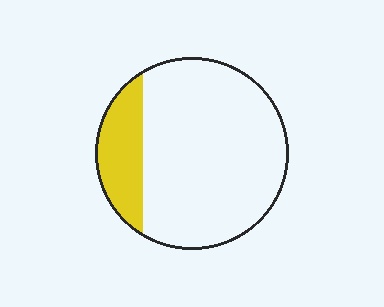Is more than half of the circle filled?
No.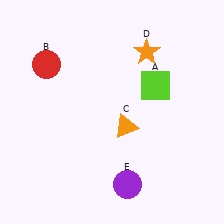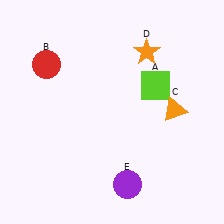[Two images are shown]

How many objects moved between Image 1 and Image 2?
1 object moved between the two images.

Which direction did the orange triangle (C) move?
The orange triangle (C) moved right.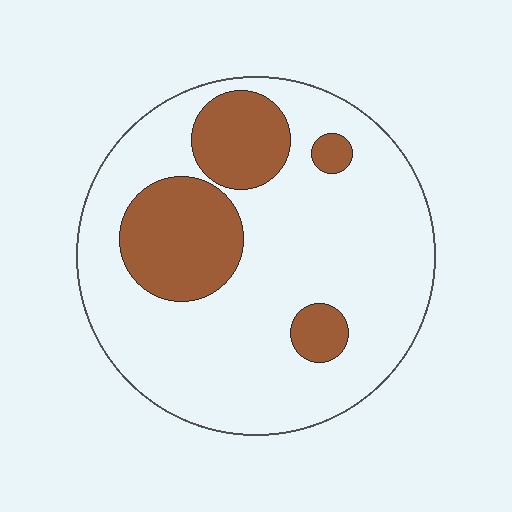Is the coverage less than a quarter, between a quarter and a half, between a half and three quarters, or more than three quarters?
Less than a quarter.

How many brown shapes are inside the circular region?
4.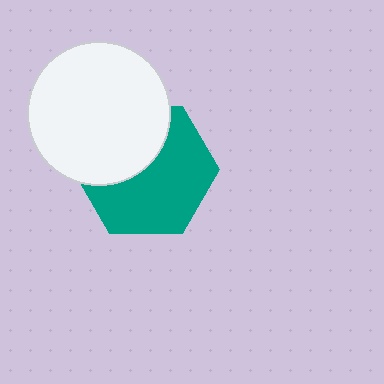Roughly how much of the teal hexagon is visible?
About half of it is visible (roughly 61%).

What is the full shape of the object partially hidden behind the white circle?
The partially hidden object is a teal hexagon.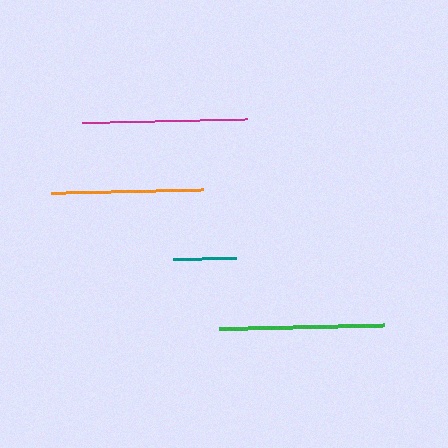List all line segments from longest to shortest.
From longest to shortest: green, magenta, orange, teal.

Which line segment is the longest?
The green line is the longest at approximately 166 pixels.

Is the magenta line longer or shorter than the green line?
The green line is longer than the magenta line.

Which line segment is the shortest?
The teal line is the shortest at approximately 64 pixels.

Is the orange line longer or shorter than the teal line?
The orange line is longer than the teal line.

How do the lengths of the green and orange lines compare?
The green and orange lines are approximately the same length.